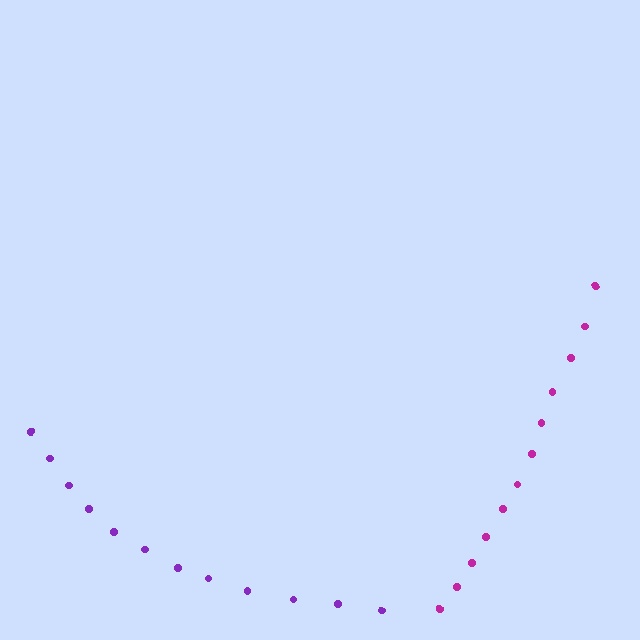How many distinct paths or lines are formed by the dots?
There are 2 distinct paths.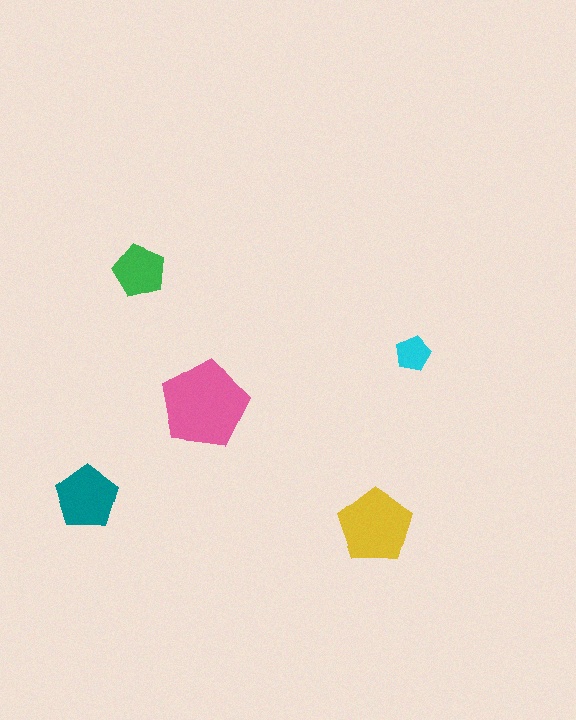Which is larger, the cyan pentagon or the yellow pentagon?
The yellow one.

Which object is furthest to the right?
The cyan pentagon is rightmost.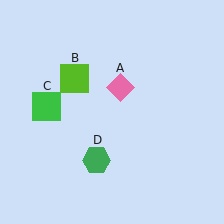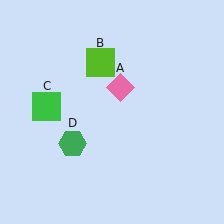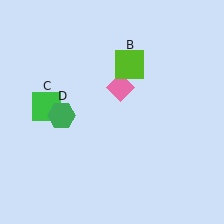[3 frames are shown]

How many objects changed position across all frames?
2 objects changed position: lime square (object B), green hexagon (object D).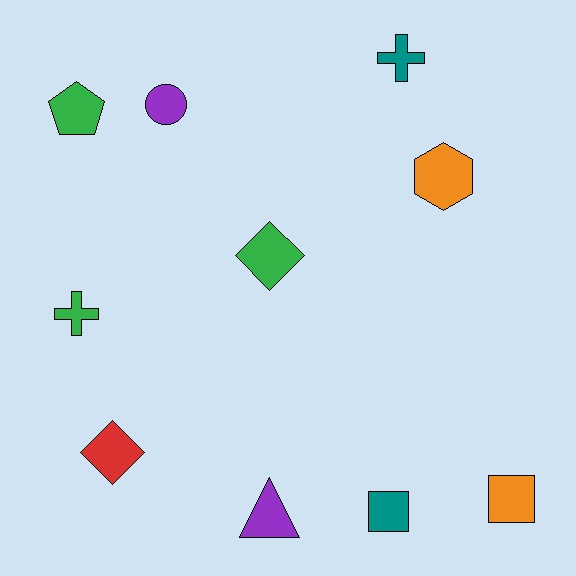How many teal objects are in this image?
There are 2 teal objects.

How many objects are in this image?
There are 10 objects.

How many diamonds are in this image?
There are 2 diamonds.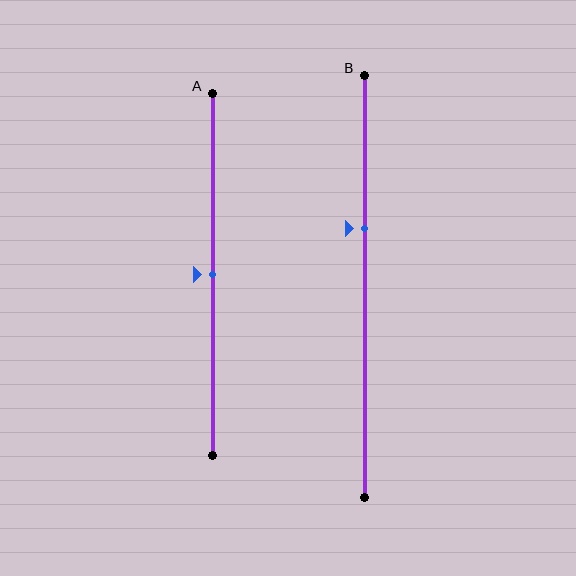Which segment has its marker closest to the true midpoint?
Segment A has its marker closest to the true midpoint.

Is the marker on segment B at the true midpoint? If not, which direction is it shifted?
No, the marker on segment B is shifted upward by about 14% of the segment length.